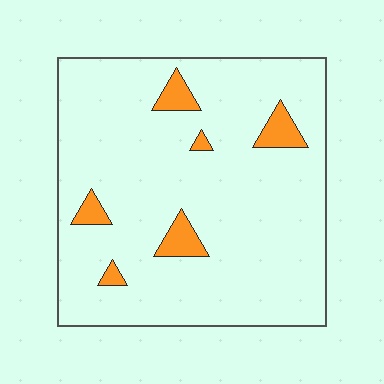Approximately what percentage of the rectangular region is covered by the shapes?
Approximately 10%.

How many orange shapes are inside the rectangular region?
6.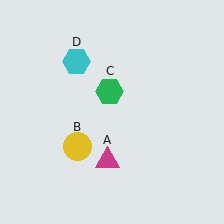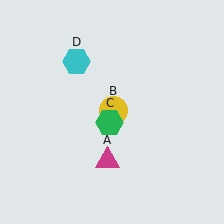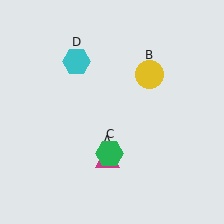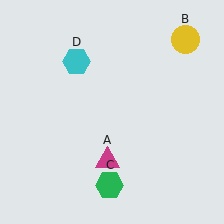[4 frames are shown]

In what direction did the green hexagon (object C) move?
The green hexagon (object C) moved down.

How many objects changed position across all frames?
2 objects changed position: yellow circle (object B), green hexagon (object C).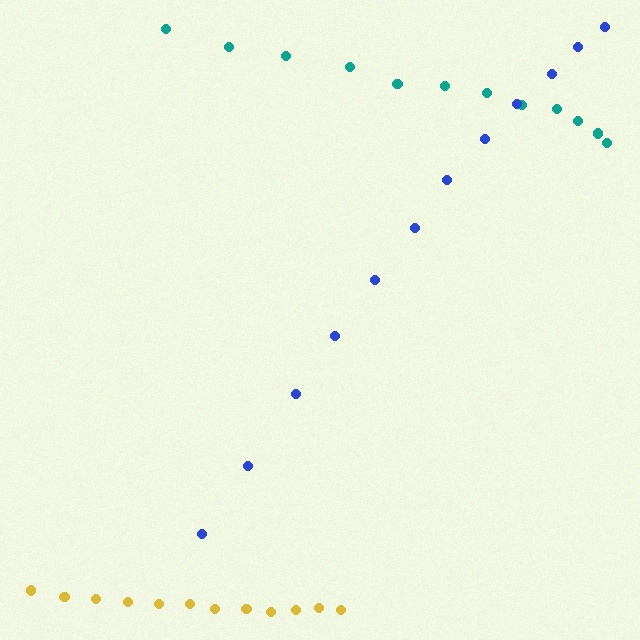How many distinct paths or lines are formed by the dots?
There are 3 distinct paths.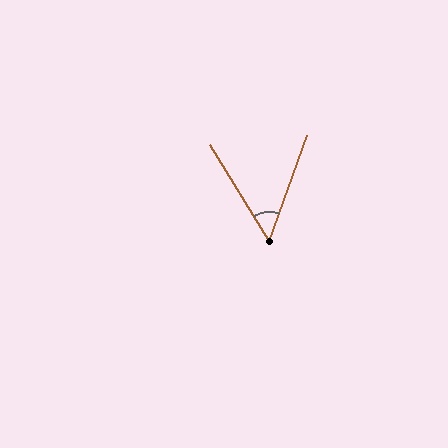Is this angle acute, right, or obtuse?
It is acute.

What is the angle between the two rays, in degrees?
Approximately 51 degrees.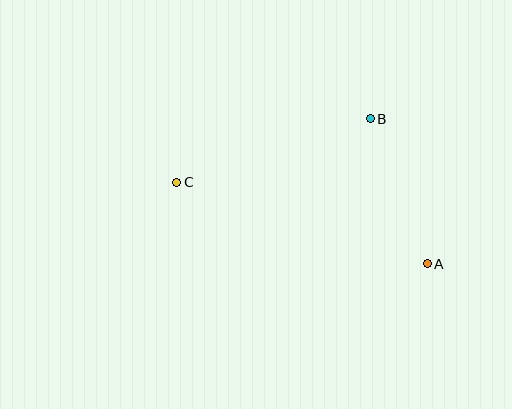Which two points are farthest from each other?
Points A and C are farthest from each other.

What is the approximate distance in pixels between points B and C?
The distance between B and C is approximately 204 pixels.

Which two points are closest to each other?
Points A and B are closest to each other.